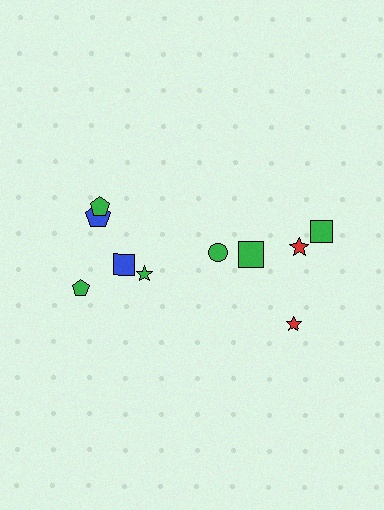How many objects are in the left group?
There are 6 objects.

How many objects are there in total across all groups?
There are 10 objects.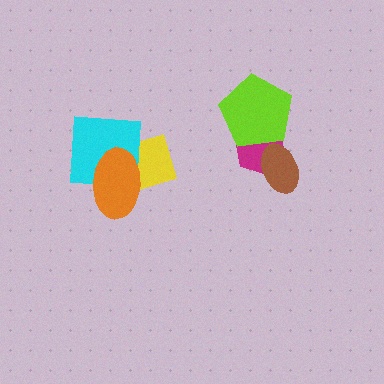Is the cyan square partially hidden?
Yes, it is partially covered by another shape.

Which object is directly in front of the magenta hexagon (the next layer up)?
The lime pentagon is directly in front of the magenta hexagon.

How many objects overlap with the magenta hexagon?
2 objects overlap with the magenta hexagon.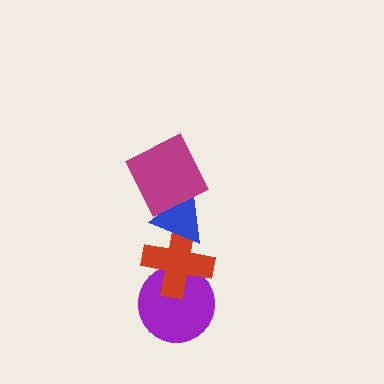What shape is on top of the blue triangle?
The magenta square is on top of the blue triangle.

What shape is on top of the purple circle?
The red cross is on top of the purple circle.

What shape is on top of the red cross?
The blue triangle is on top of the red cross.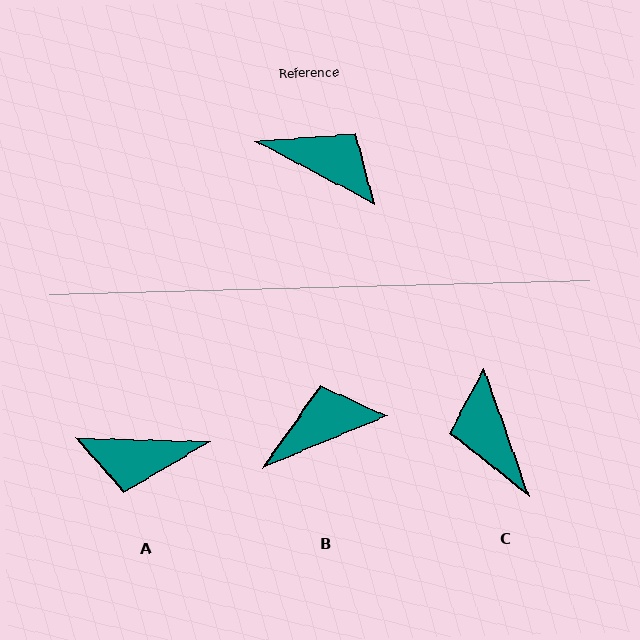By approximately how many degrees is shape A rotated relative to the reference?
Approximately 154 degrees clockwise.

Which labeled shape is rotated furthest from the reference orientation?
A, about 154 degrees away.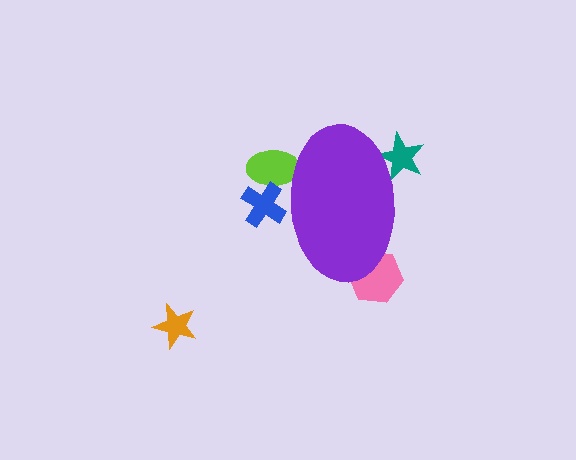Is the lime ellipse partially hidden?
Yes, the lime ellipse is partially hidden behind the purple ellipse.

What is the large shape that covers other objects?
A purple ellipse.